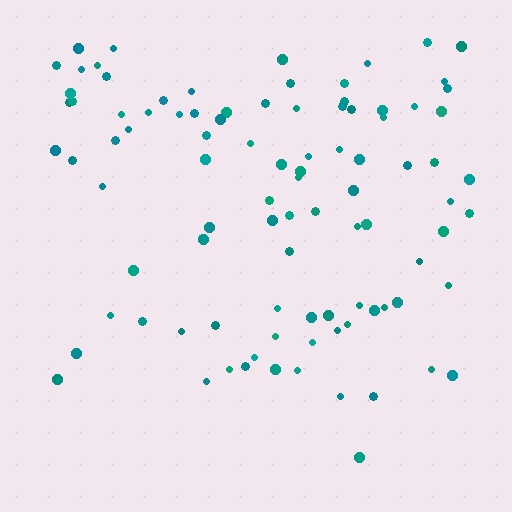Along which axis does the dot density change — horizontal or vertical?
Vertical.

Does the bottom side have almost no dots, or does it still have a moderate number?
Still a moderate number, just noticeably fewer than the top.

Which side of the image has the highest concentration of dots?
The top.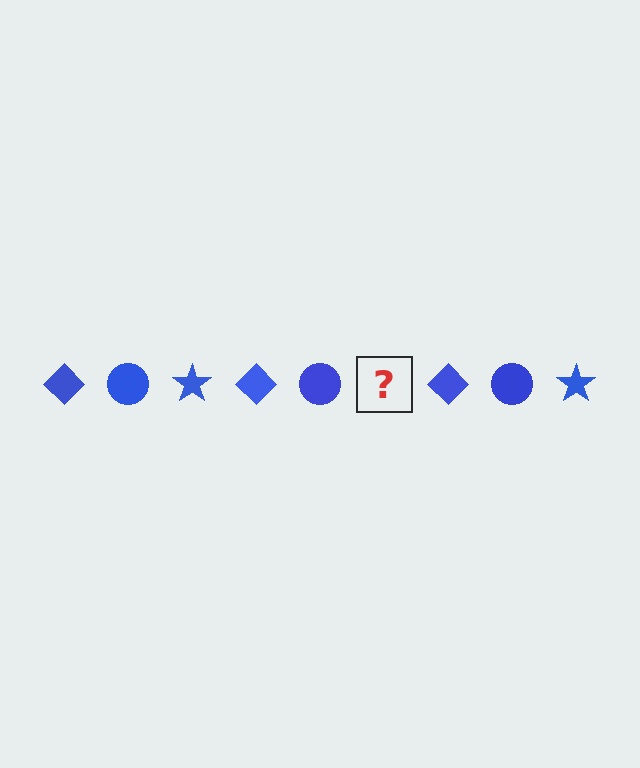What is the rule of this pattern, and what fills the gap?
The rule is that the pattern cycles through diamond, circle, star shapes in blue. The gap should be filled with a blue star.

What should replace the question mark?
The question mark should be replaced with a blue star.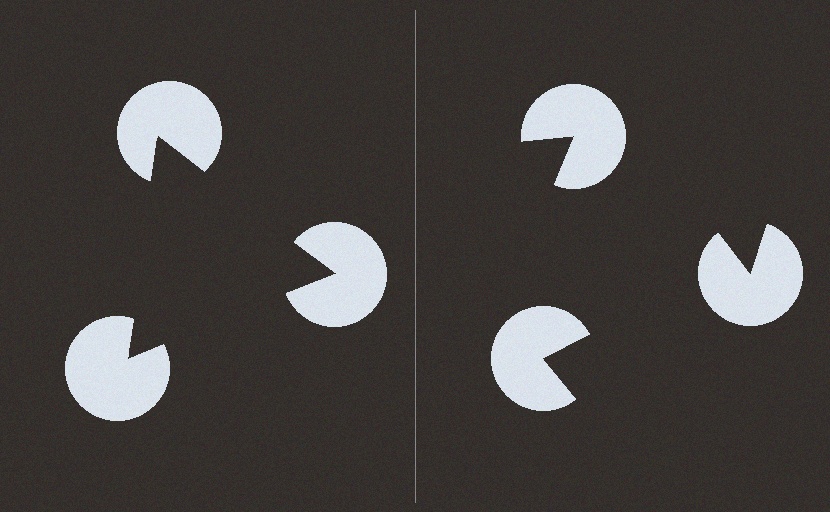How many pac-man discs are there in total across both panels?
6 — 3 on each side.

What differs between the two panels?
The pac-man discs are positioned identically on both sides; only the wedge orientations differ. On the left they align to a triangle; on the right they are misaligned.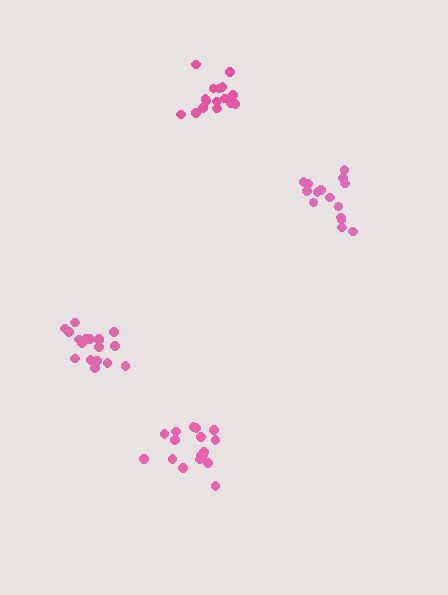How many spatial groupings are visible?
There are 4 spatial groupings.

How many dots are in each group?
Group 1: 17 dots, Group 2: 15 dots, Group 3: 16 dots, Group 4: 19 dots (67 total).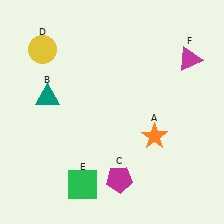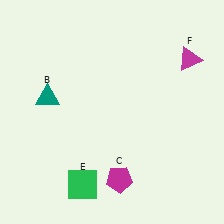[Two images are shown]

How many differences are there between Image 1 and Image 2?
There are 2 differences between the two images.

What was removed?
The yellow circle (D), the orange star (A) were removed in Image 2.